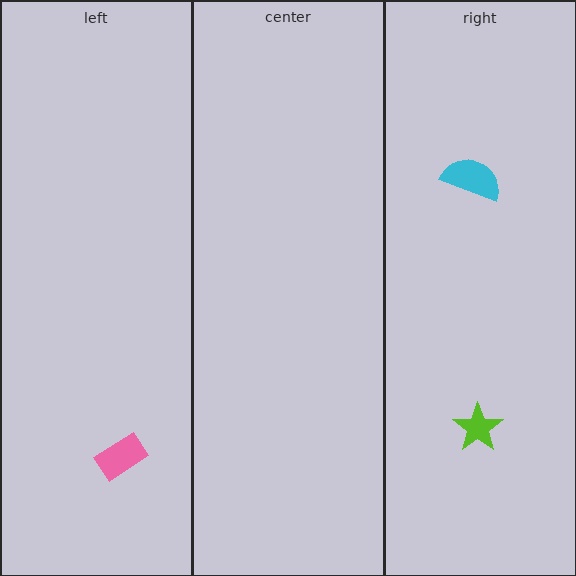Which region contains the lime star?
The right region.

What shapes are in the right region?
The lime star, the cyan semicircle.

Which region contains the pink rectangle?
The left region.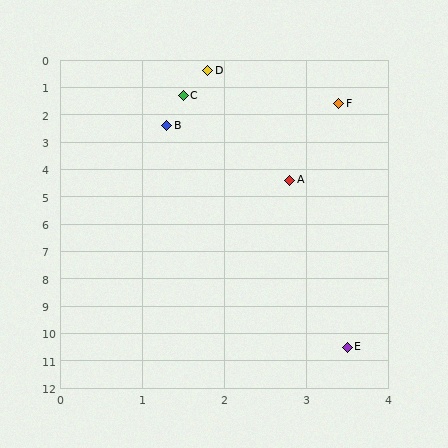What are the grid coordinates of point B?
Point B is at approximately (1.3, 2.4).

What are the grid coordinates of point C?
Point C is at approximately (1.5, 1.3).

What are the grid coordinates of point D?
Point D is at approximately (1.8, 0.4).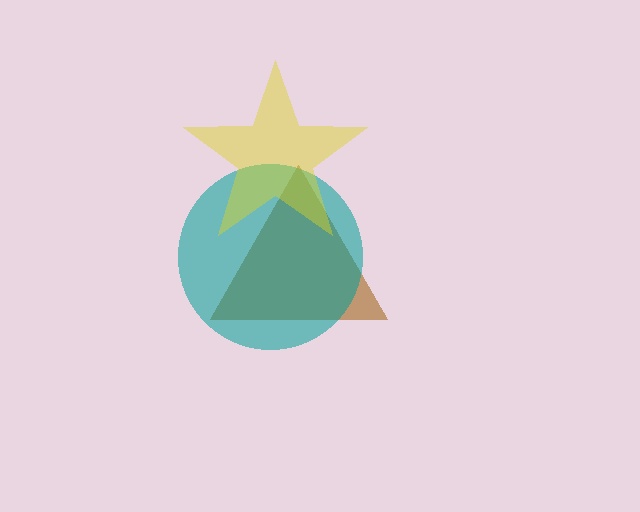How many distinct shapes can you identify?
There are 3 distinct shapes: a brown triangle, a teal circle, a yellow star.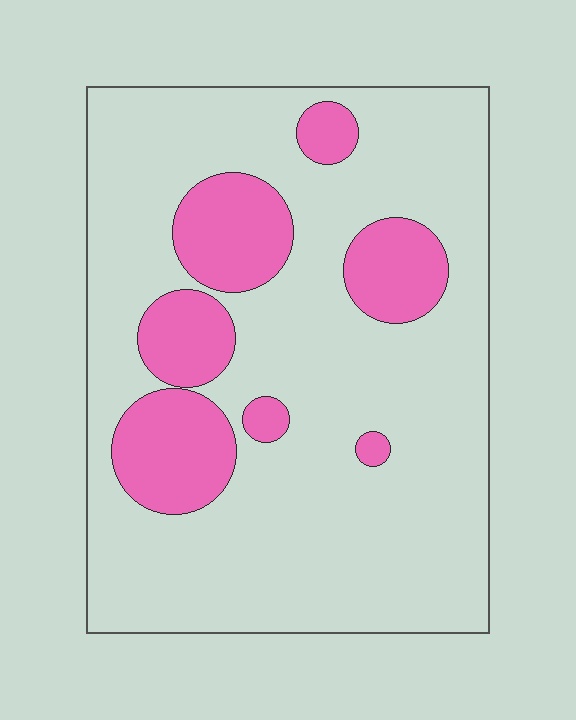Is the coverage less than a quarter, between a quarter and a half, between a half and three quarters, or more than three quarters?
Less than a quarter.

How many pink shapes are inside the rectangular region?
7.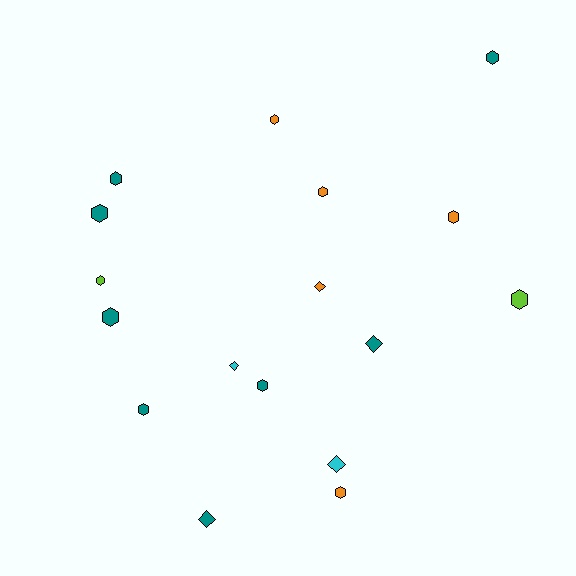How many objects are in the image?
There are 17 objects.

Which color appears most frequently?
Teal, with 8 objects.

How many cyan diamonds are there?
There are 2 cyan diamonds.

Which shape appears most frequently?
Hexagon, with 12 objects.